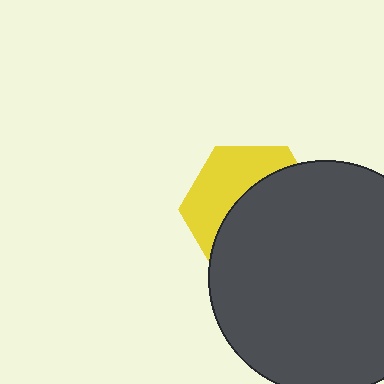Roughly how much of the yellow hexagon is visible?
A small part of it is visible (roughly 40%).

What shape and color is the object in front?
The object in front is a dark gray circle.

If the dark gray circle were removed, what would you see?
You would see the complete yellow hexagon.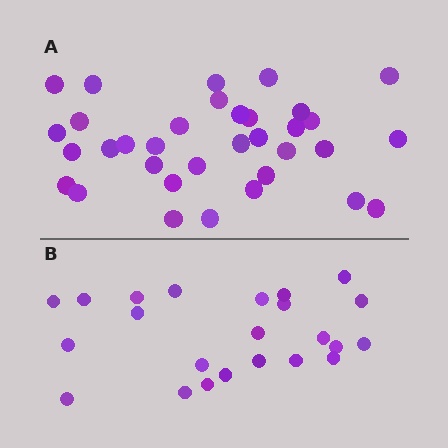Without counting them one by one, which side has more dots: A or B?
Region A (the top region) has more dots.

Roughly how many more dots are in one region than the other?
Region A has roughly 12 or so more dots than region B.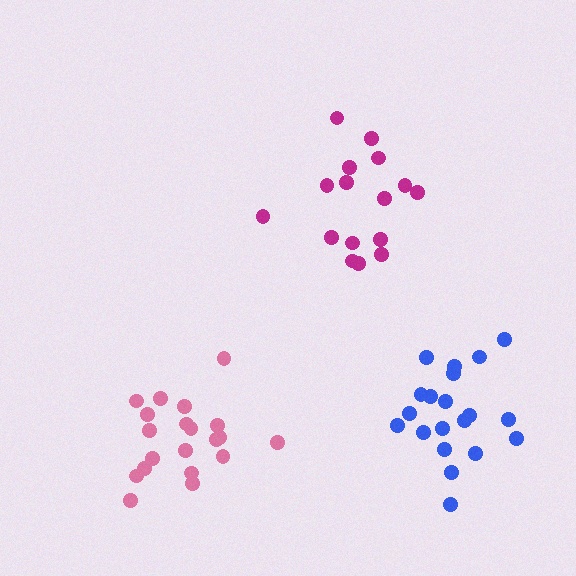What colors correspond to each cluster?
The clusters are colored: pink, magenta, blue.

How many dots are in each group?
Group 1: 20 dots, Group 2: 16 dots, Group 3: 20 dots (56 total).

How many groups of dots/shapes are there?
There are 3 groups.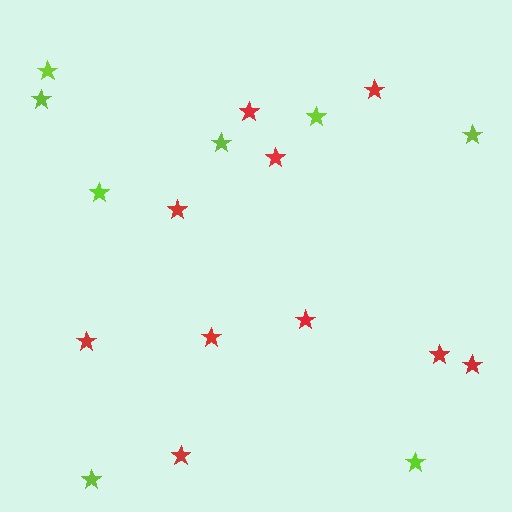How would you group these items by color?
There are 2 groups: one group of red stars (10) and one group of lime stars (8).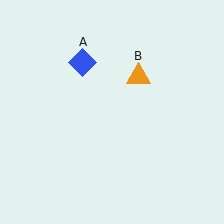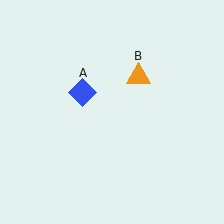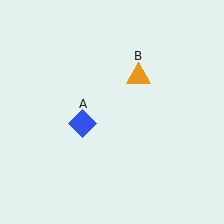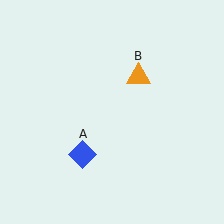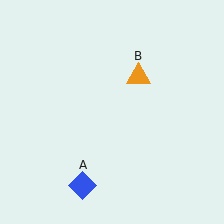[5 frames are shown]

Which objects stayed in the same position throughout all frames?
Orange triangle (object B) remained stationary.